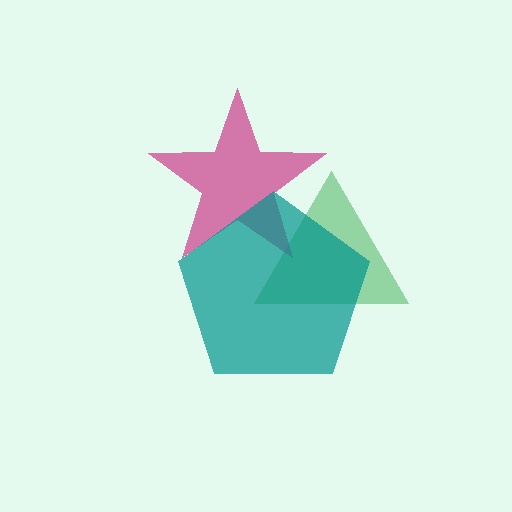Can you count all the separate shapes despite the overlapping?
Yes, there are 3 separate shapes.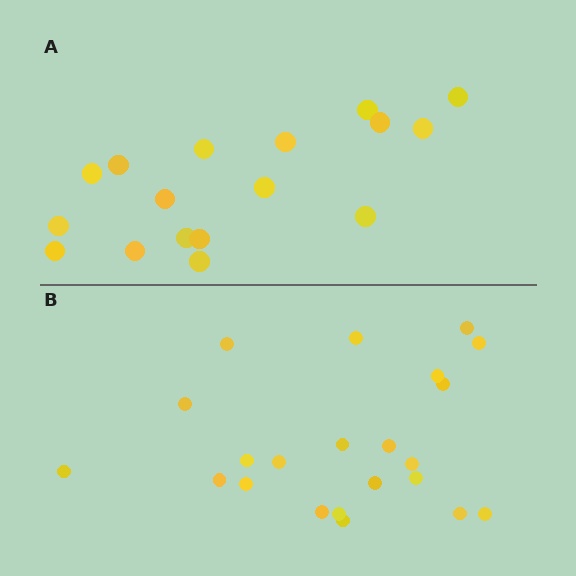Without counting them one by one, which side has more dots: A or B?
Region B (the bottom region) has more dots.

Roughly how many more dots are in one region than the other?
Region B has about 5 more dots than region A.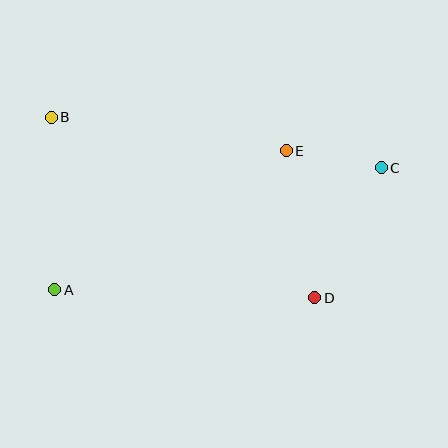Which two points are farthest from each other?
Points A and C are farthest from each other.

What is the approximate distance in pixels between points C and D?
The distance between C and D is approximately 146 pixels.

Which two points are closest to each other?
Points C and E are closest to each other.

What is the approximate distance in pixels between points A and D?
The distance between A and D is approximately 260 pixels.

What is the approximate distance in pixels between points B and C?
The distance between B and C is approximately 334 pixels.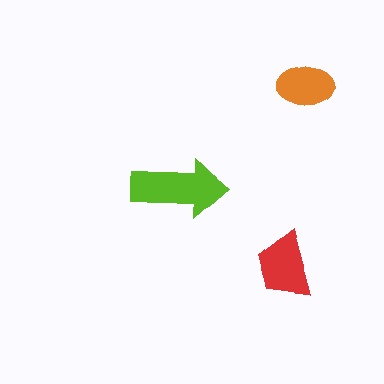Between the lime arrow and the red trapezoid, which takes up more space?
The lime arrow.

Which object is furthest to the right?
The orange ellipse is rightmost.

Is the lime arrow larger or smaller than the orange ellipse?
Larger.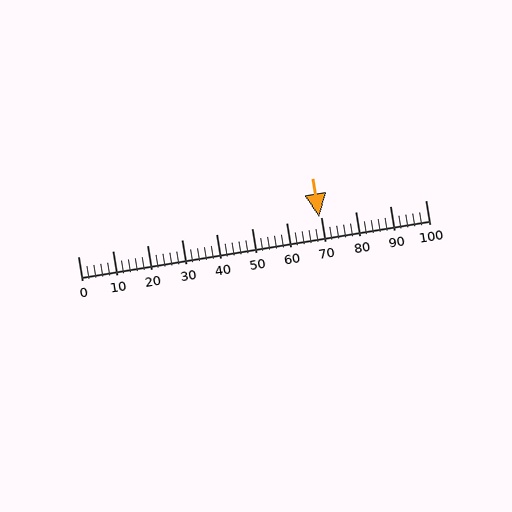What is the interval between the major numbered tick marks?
The major tick marks are spaced 10 units apart.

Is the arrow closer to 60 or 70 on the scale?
The arrow is closer to 70.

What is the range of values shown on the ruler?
The ruler shows values from 0 to 100.